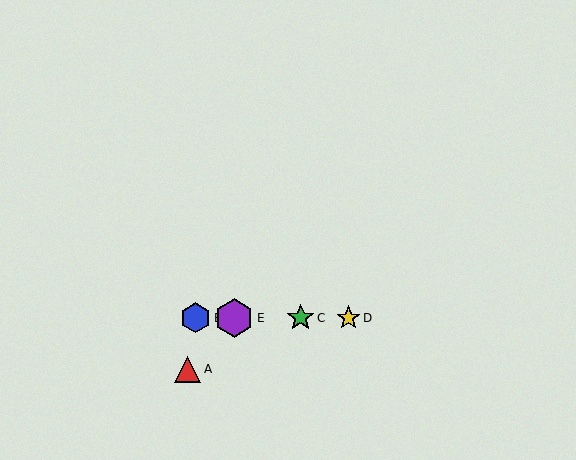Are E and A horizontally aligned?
No, E is at y≈318 and A is at y≈369.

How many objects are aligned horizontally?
4 objects (B, C, D, E) are aligned horizontally.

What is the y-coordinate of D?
Object D is at y≈318.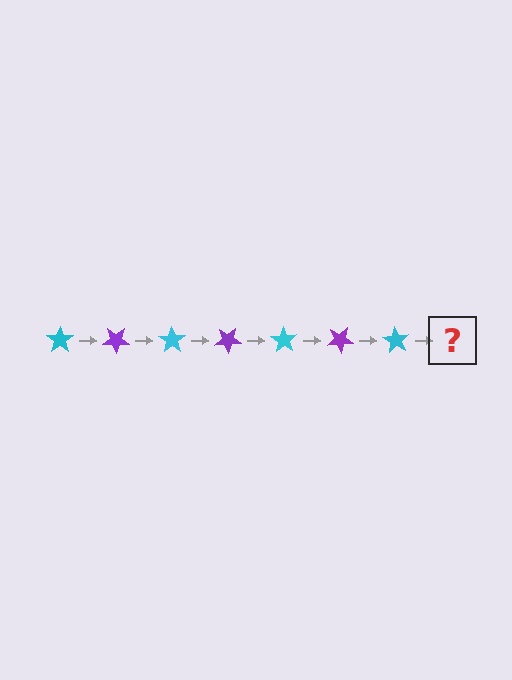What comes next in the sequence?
The next element should be a purple star, rotated 245 degrees from the start.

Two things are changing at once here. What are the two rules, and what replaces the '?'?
The two rules are that it rotates 35 degrees each step and the color cycles through cyan and purple. The '?' should be a purple star, rotated 245 degrees from the start.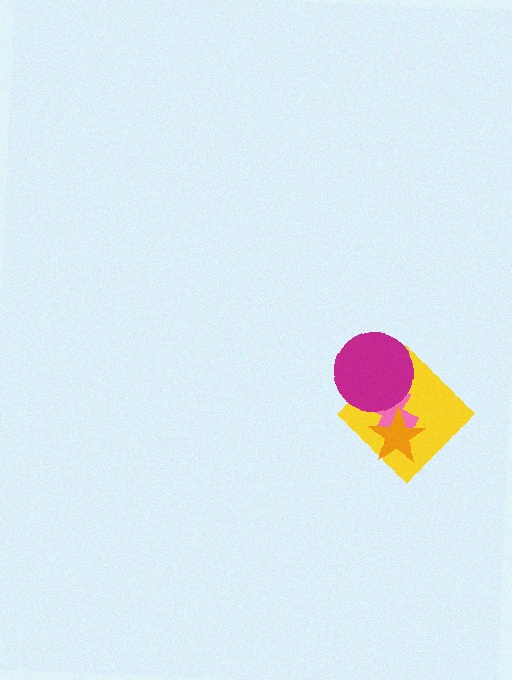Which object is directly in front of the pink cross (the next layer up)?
The magenta circle is directly in front of the pink cross.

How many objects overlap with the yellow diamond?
3 objects overlap with the yellow diamond.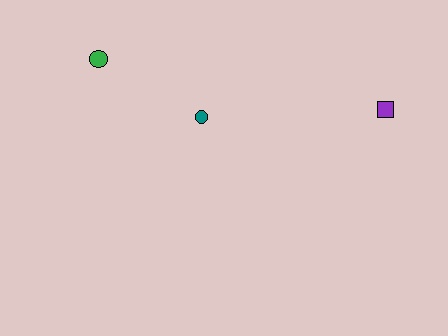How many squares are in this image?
There is 1 square.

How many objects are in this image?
There are 3 objects.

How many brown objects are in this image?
There are no brown objects.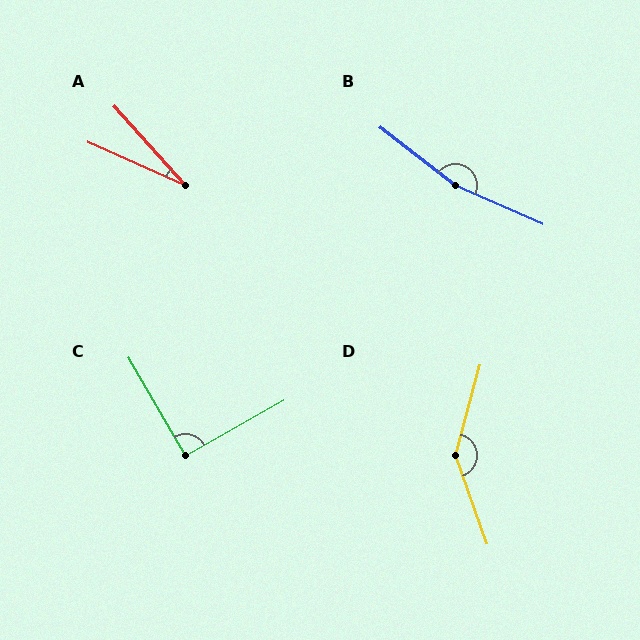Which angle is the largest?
B, at approximately 166 degrees.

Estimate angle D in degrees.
Approximately 146 degrees.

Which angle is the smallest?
A, at approximately 24 degrees.